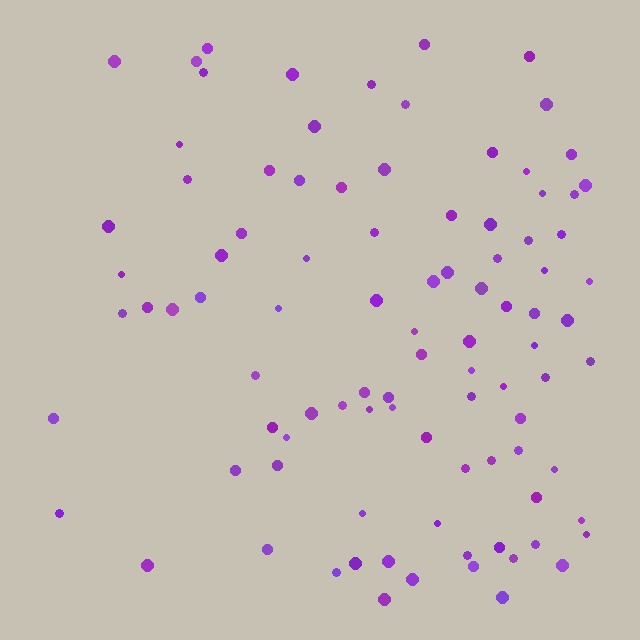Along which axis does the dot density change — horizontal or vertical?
Horizontal.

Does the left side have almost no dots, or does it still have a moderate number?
Still a moderate number, just noticeably fewer than the right.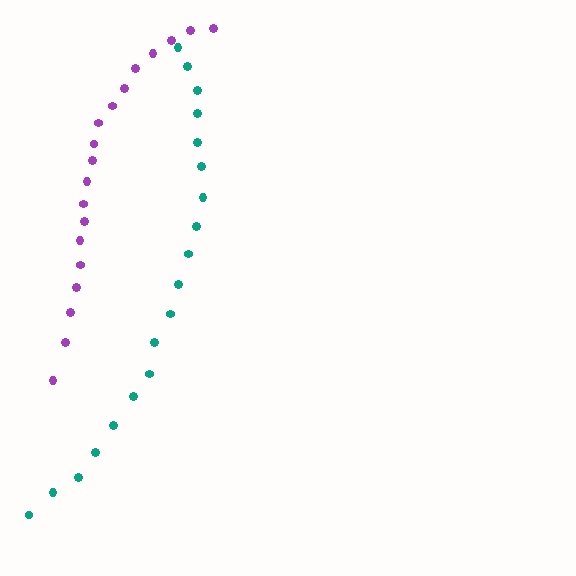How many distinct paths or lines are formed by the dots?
There are 2 distinct paths.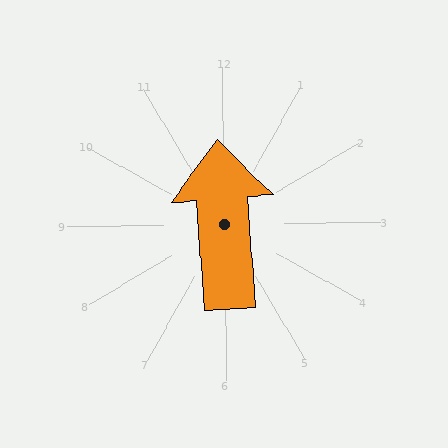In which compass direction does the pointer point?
North.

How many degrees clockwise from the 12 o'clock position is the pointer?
Approximately 356 degrees.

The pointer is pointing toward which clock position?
Roughly 12 o'clock.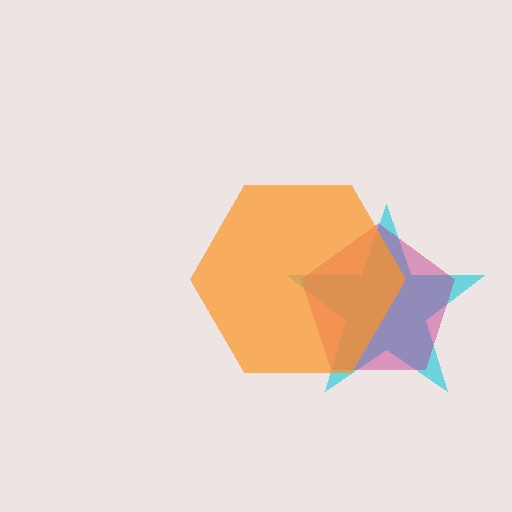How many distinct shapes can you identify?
There are 3 distinct shapes: a cyan star, a magenta pentagon, an orange hexagon.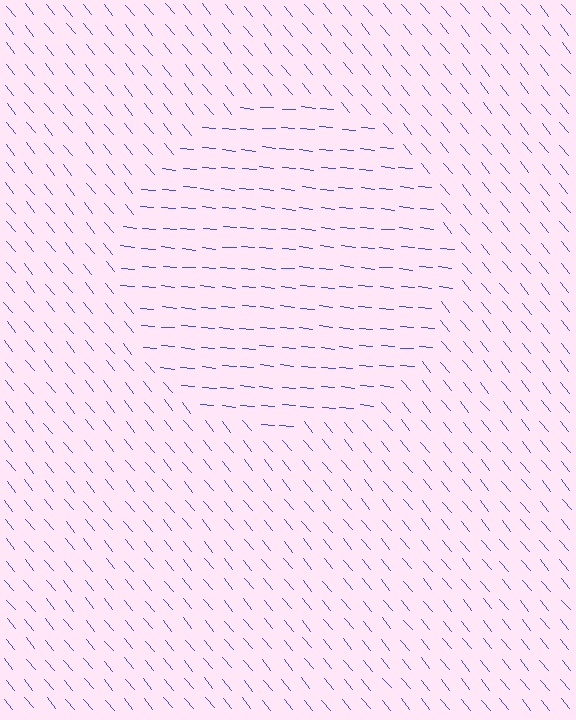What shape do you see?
I see a circle.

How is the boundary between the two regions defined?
The boundary is defined purely by a change in line orientation (approximately 45 degrees difference). All lines are the same color and thickness.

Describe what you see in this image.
The image is filled with small blue line segments. A circle region in the image has lines oriented differently from the surrounding lines, creating a visible texture boundary.